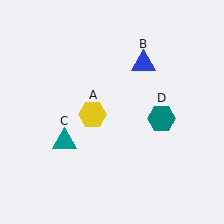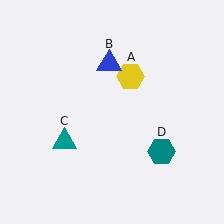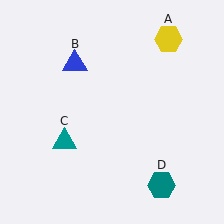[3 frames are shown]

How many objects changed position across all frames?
3 objects changed position: yellow hexagon (object A), blue triangle (object B), teal hexagon (object D).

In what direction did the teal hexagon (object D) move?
The teal hexagon (object D) moved down.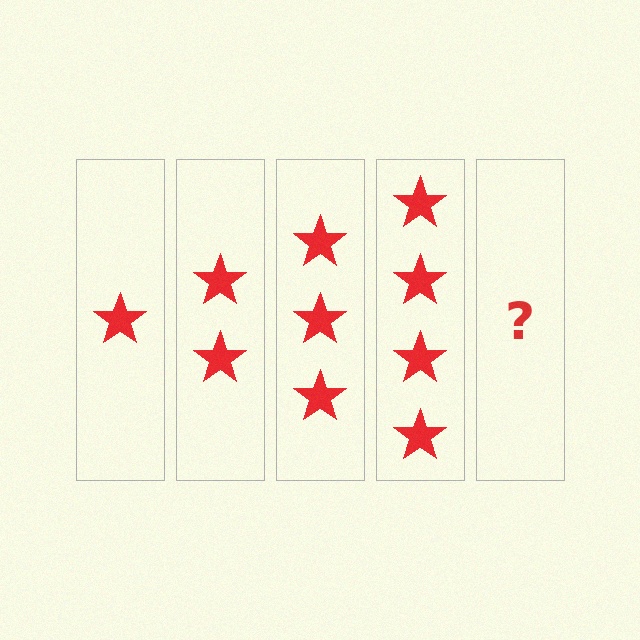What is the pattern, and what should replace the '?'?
The pattern is that each step adds one more star. The '?' should be 5 stars.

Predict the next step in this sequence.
The next step is 5 stars.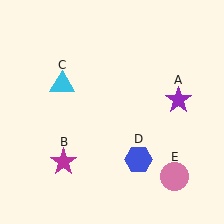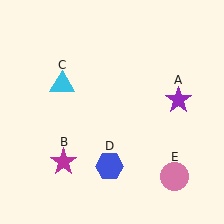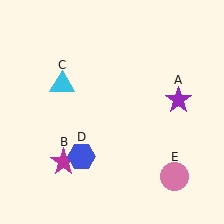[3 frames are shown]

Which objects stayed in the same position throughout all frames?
Purple star (object A) and magenta star (object B) and cyan triangle (object C) and pink circle (object E) remained stationary.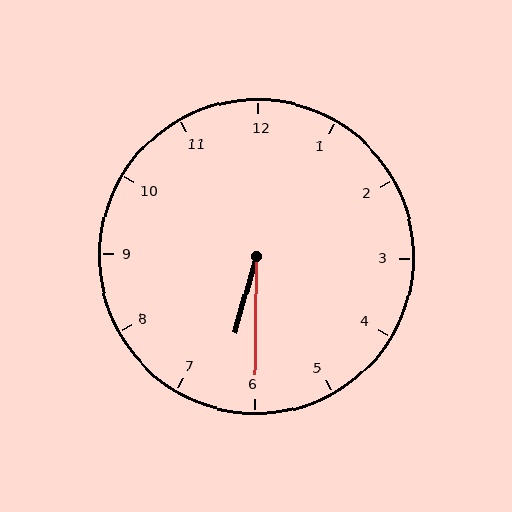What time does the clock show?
6:30.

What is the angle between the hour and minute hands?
Approximately 15 degrees.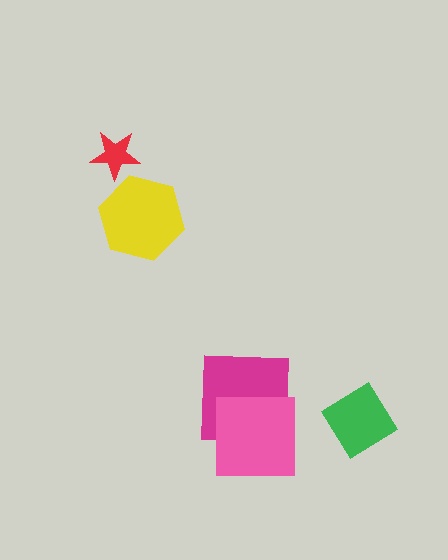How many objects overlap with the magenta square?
1 object overlaps with the magenta square.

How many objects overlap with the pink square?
1 object overlaps with the pink square.